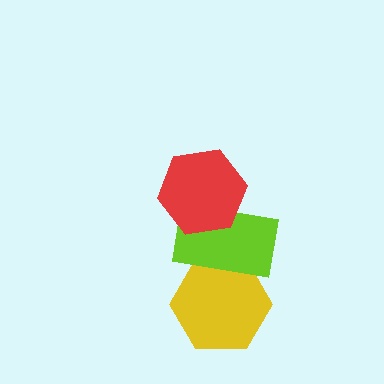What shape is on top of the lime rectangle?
The red hexagon is on top of the lime rectangle.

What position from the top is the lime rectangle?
The lime rectangle is 2nd from the top.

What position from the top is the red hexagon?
The red hexagon is 1st from the top.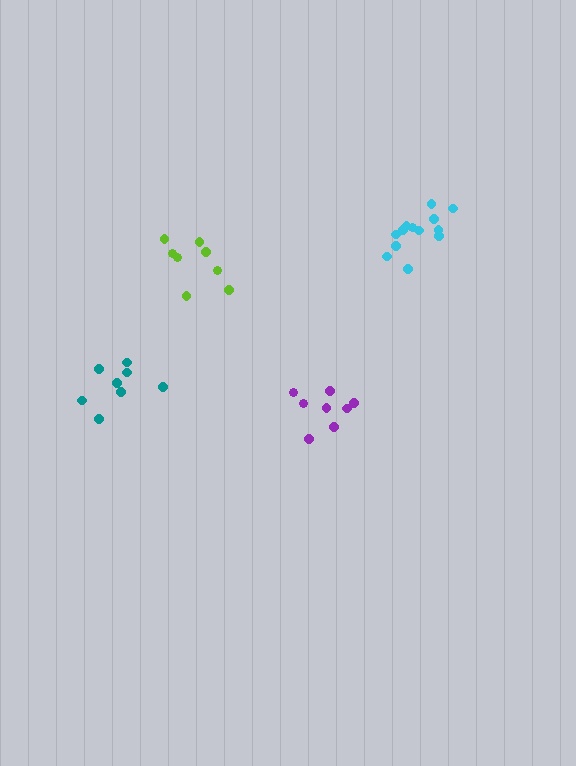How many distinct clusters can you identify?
There are 4 distinct clusters.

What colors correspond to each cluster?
The clusters are colored: teal, cyan, lime, purple.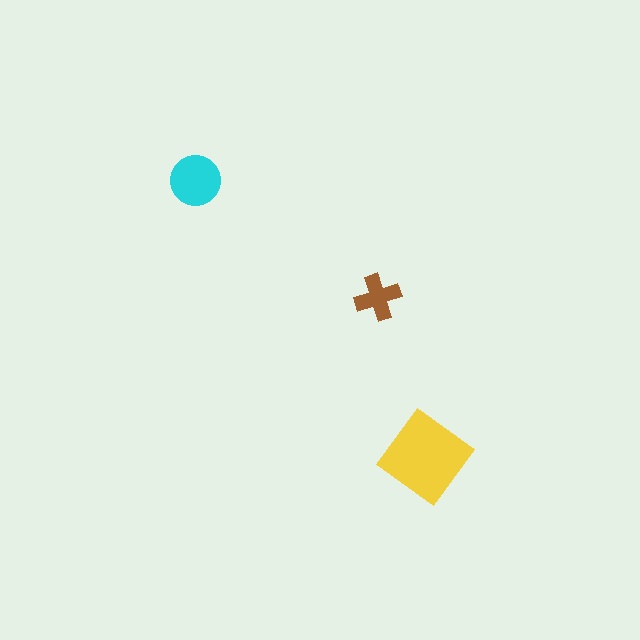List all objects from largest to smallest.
The yellow diamond, the cyan circle, the brown cross.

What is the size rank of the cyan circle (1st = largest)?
2nd.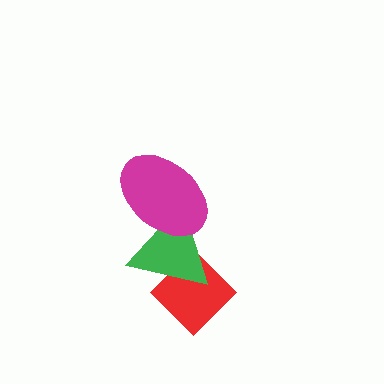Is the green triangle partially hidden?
Yes, it is partially covered by another shape.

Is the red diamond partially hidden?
Yes, it is partially covered by another shape.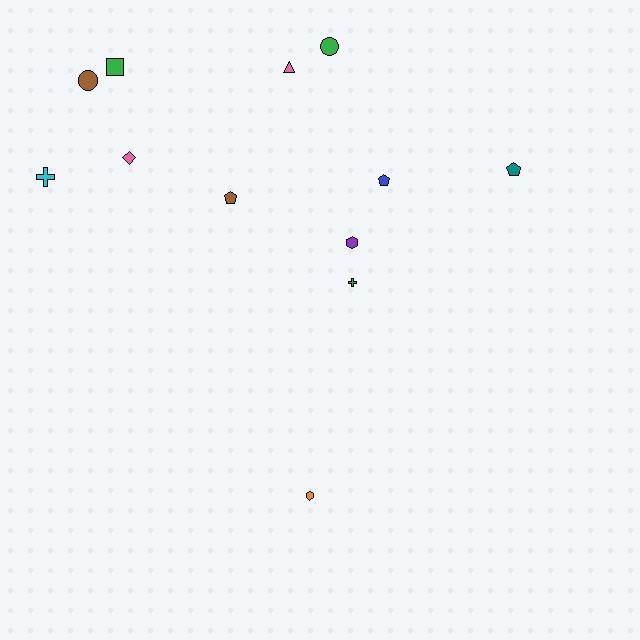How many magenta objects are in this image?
There are no magenta objects.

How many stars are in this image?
There are no stars.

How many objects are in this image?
There are 12 objects.